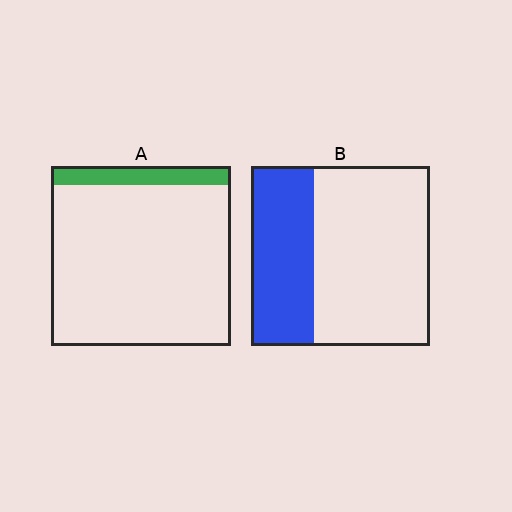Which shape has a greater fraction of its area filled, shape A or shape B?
Shape B.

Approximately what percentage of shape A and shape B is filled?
A is approximately 10% and B is approximately 35%.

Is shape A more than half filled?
No.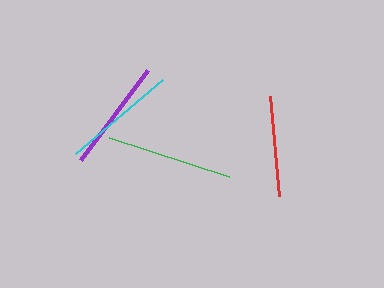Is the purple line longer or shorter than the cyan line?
The cyan line is longer than the purple line.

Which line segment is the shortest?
The red line is the shortest at approximately 100 pixels.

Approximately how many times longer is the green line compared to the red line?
The green line is approximately 1.3 times the length of the red line.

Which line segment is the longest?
The green line is the longest at approximately 126 pixels.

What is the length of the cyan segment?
The cyan segment is approximately 114 pixels long.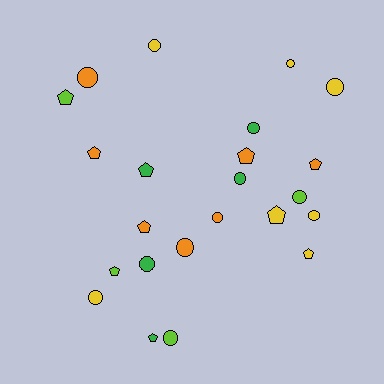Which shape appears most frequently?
Circle, with 13 objects.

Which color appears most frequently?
Yellow, with 7 objects.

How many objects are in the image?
There are 23 objects.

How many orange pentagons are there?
There are 4 orange pentagons.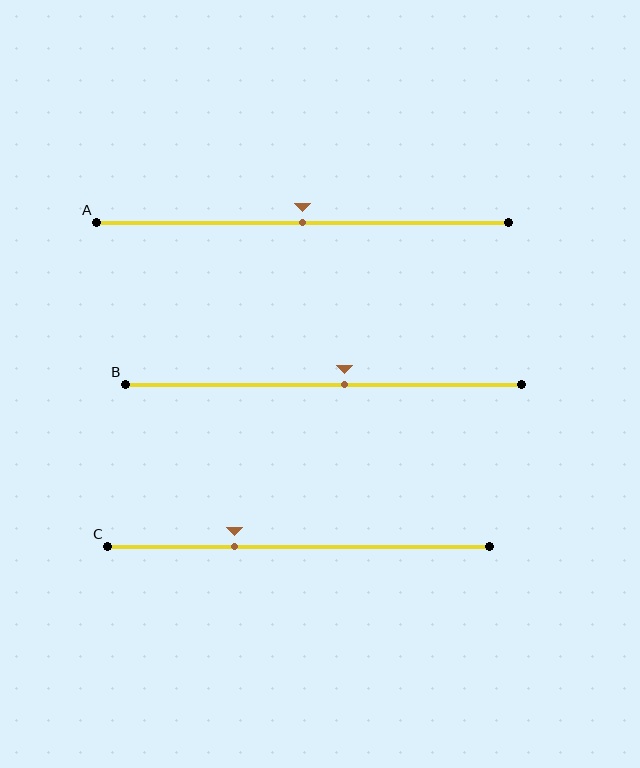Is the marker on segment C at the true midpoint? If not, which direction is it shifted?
No, the marker on segment C is shifted to the left by about 17% of the segment length.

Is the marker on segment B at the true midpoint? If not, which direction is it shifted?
No, the marker on segment B is shifted to the right by about 5% of the segment length.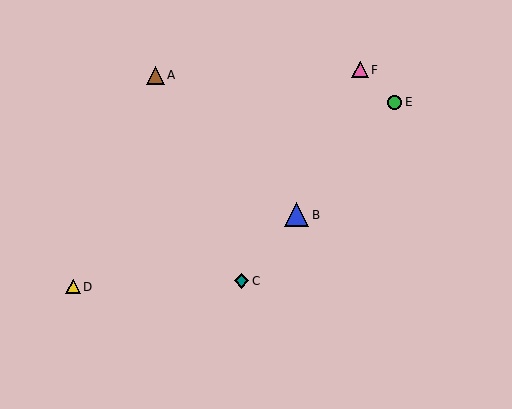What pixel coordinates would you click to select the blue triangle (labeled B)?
Click at (297, 215) to select the blue triangle B.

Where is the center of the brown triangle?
The center of the brown triangle is at (156, 75).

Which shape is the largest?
The blue triangle (labeled B) is the largest.